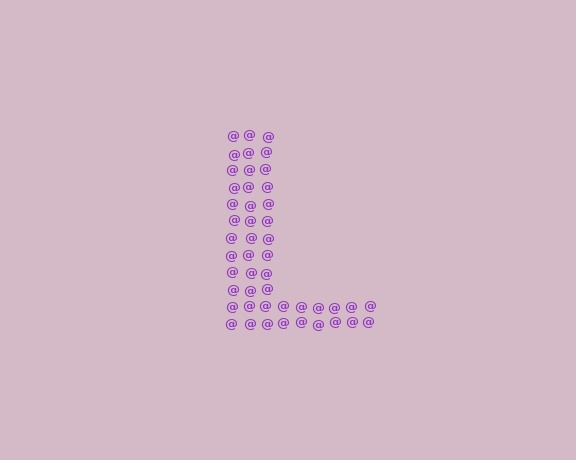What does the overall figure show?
The overall figure shows the letter L.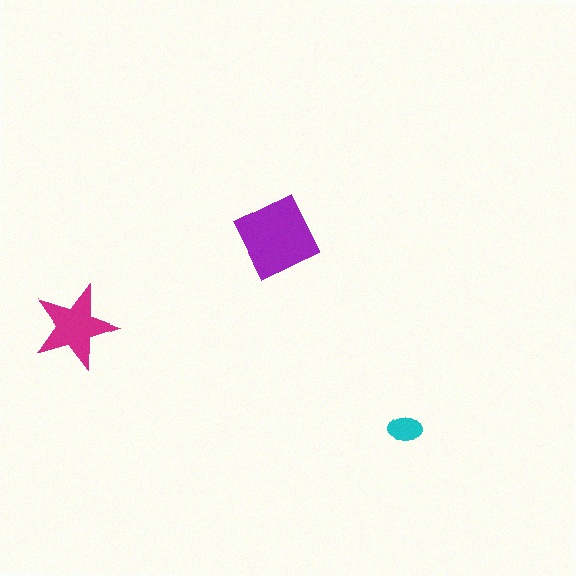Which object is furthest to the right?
The cyan ellipse is rightmost.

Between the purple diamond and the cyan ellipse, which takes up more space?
The purple diamond.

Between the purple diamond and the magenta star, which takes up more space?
The purple diamond.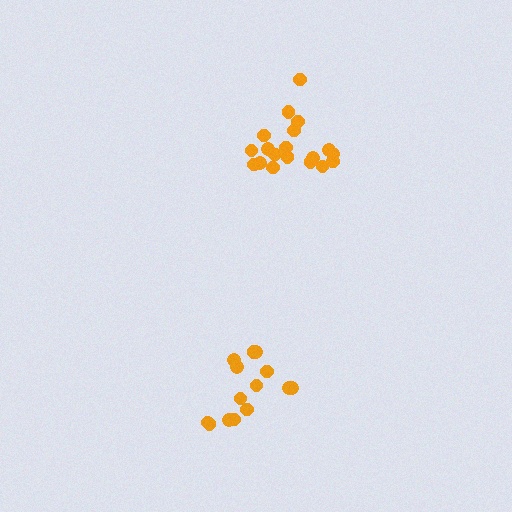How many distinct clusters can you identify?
There are 2 distinct clusters.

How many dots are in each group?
Group 1: 19 dots, Group 2: 14 dots (33 total).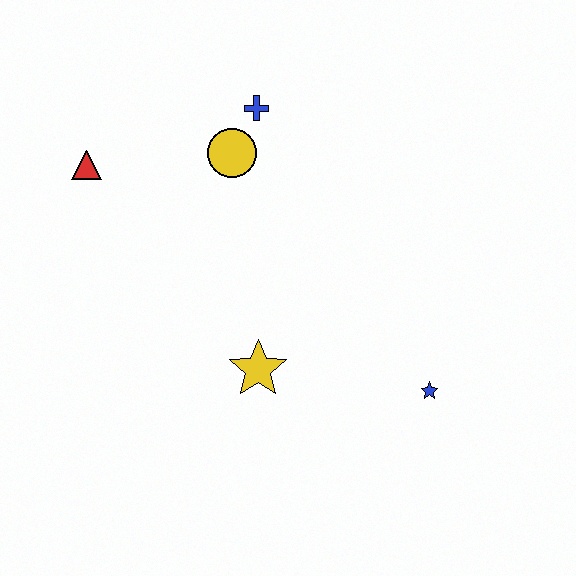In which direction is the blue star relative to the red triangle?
The blue star is to the right of the red triangle.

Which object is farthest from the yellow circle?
The blue star is farthest from the yellow circle.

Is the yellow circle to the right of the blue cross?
No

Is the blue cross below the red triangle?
No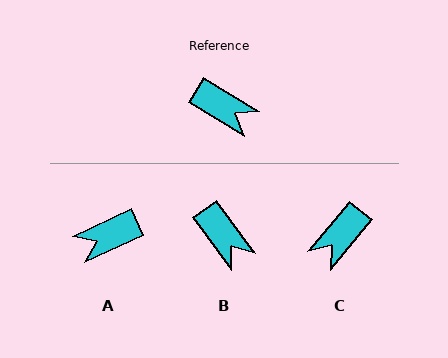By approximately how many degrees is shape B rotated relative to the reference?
Approximately 23 degrees clockwise.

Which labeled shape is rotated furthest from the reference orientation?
A, about 124 degrees away.